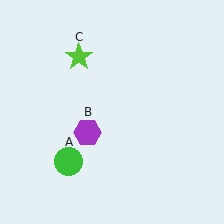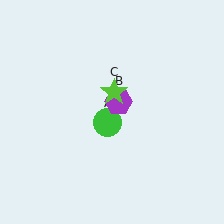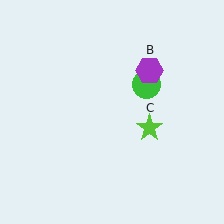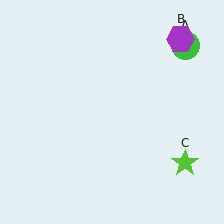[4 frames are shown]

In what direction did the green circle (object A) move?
The green circle (object A) moved up and to the right.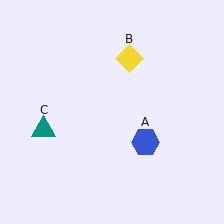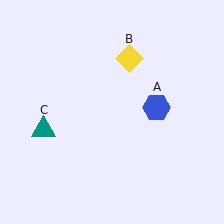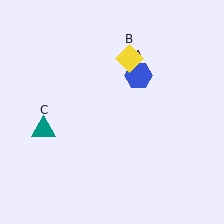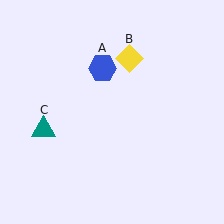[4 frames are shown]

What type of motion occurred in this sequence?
The blue hexagon (object A) rotated counterclockwise around the center of the scene.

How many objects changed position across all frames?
1 object changed position: blue hexagon (object A).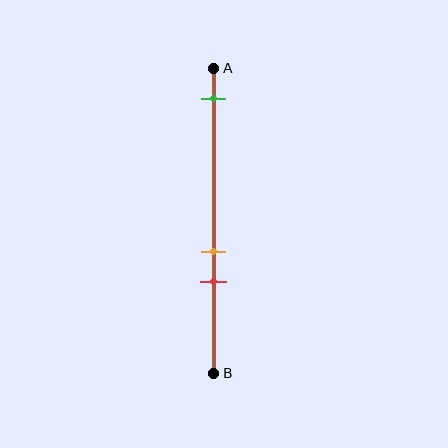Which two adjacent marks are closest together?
The orange and red marks are the closest adjacent pair.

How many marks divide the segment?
There are 3 marks dividing the segment.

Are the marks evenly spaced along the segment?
No, the marks are not evenly spaced.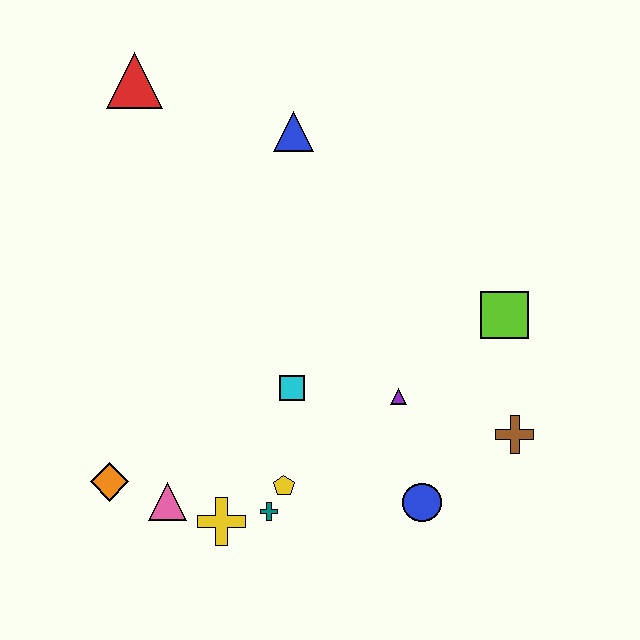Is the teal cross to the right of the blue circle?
No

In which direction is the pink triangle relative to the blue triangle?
The pink triangle is below the blue triangle.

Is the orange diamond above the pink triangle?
Yes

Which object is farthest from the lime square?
The red triangle is farthest from the lime square.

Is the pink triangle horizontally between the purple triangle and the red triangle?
Yes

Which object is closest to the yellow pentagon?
The teal cross is closest to the yellow pentagon.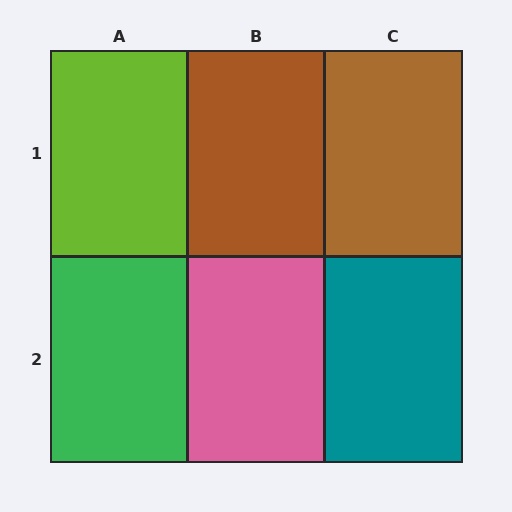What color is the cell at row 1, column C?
Brown.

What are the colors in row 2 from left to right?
Green, pink, teal.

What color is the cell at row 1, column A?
Lime.